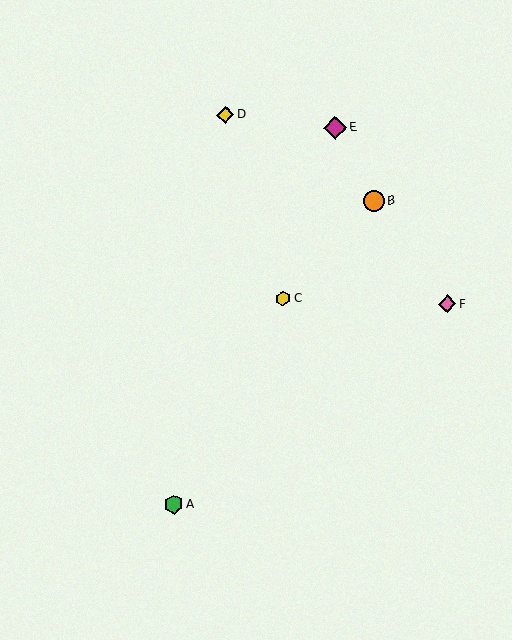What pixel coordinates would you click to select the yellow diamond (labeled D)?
Click at (226, 115) to select the yellow diamond D.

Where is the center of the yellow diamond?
The center of the yellow diamond is at (226, 115).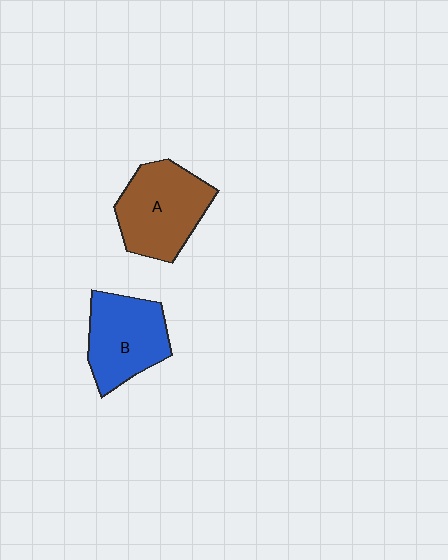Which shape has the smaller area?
Shape B (blue).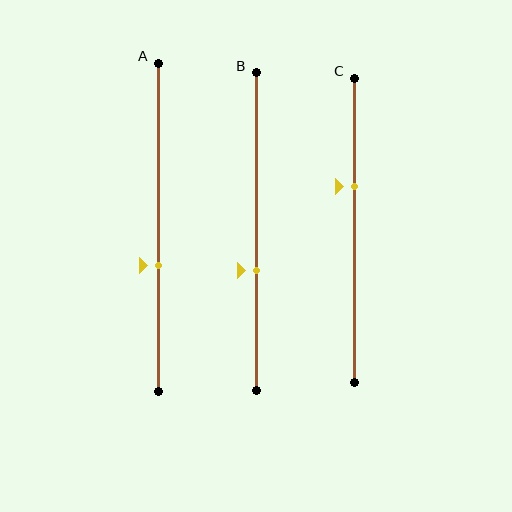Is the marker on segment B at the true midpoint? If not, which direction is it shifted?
No, the marker on segment B is shifted downward by about 12% of the segment length.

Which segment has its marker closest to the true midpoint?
Segment A has its marker closest to the true midpoint.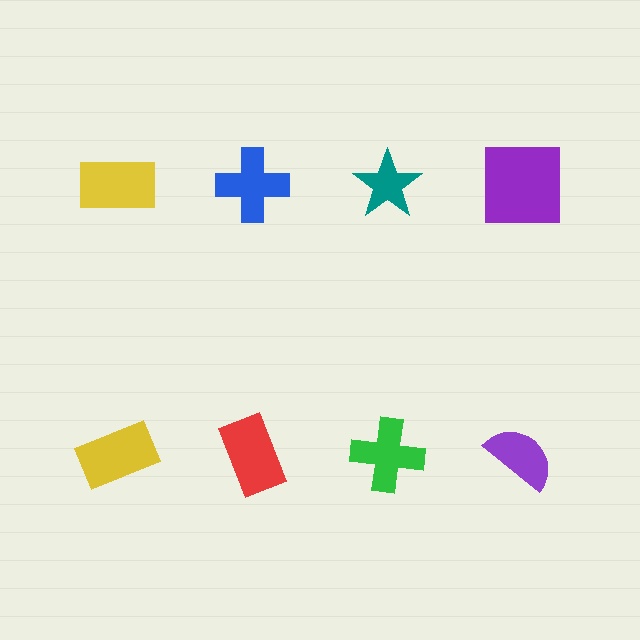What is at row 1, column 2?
A blue cross.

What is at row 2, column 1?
A yellow rectangle.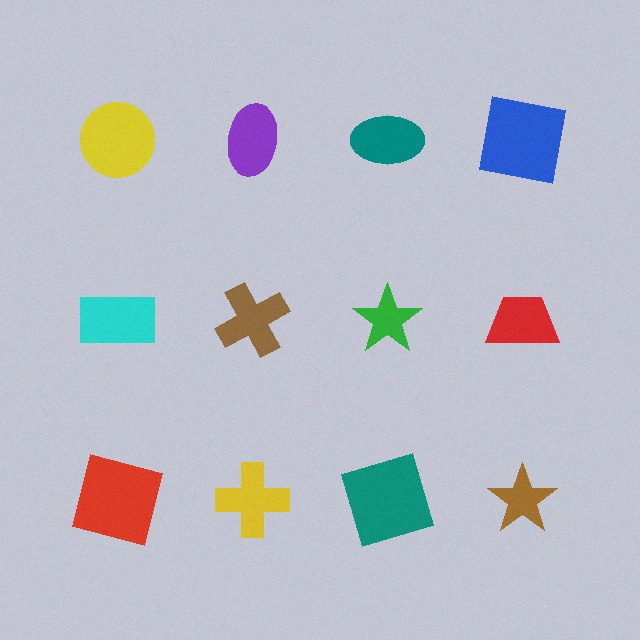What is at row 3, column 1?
A red square.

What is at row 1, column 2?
A purple ellipse.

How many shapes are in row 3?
4 shapes.